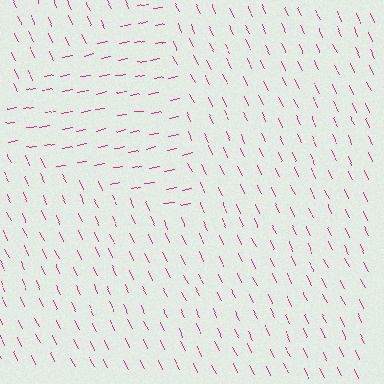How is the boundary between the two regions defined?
The boundary is defined purely by a change in line orientation (approximately 75 degrees difference). All lines are the same color and thickness.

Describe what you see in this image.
The image is filled with small magenta line segments. A triangle region in the image has lines oriented differently from the surrounding lines, creating a visible texture boundary.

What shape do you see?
I see a triangle.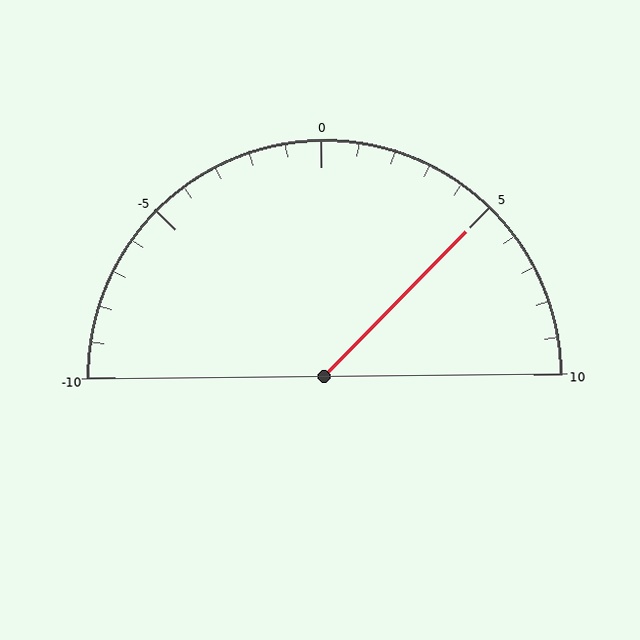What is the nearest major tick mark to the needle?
The nearest major tick mark is 5.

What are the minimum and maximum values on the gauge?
The gauge ranges from -10 to 10.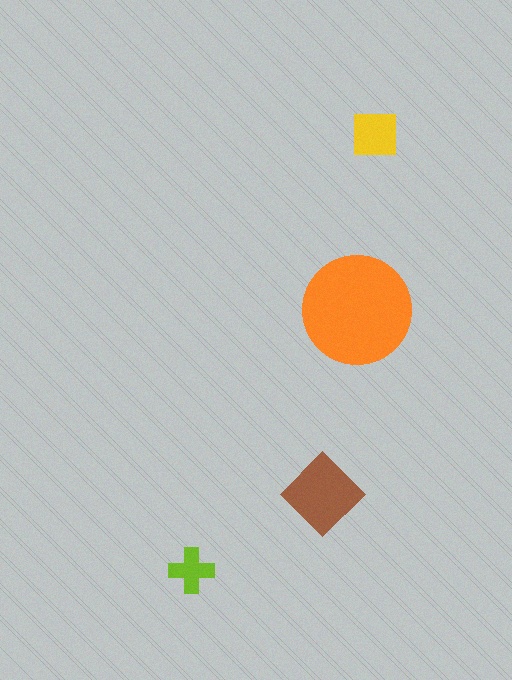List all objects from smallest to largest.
The lime cross, the yellow square, the brown diamond, the orange circle.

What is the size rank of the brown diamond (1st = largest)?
2nd.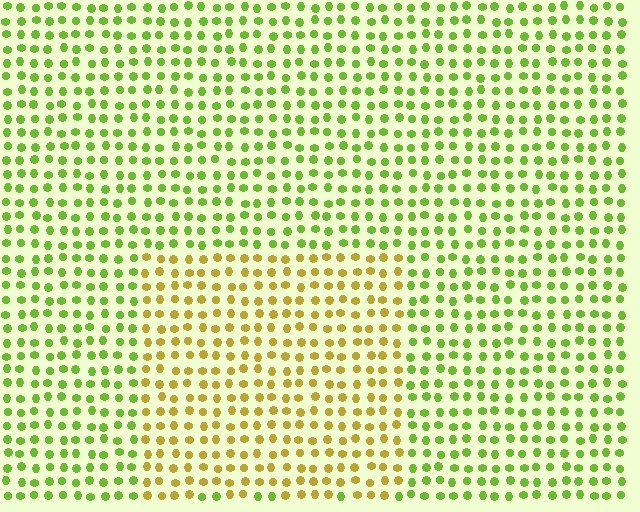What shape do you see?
I see a rectangle.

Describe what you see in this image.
The image is filled with small lime elements in a uniform arrangement. A rectangle-shaped region is visible where the elements are tinted to a slightly different hue, forming a subtle color boundary.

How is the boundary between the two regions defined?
The boundary is defined purely by a slight shift in hue (about 44 degrees). Spacing, size, and orientation are identical on both sides.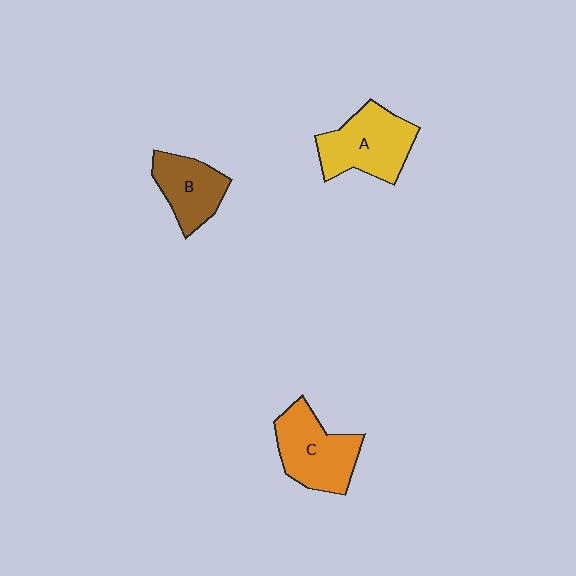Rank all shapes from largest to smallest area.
From largest to smallest: A (yellow), C (orange), B (brown).